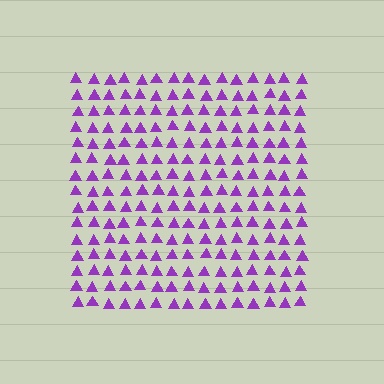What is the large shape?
The large shape is a square.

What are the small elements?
The small elements are triangles.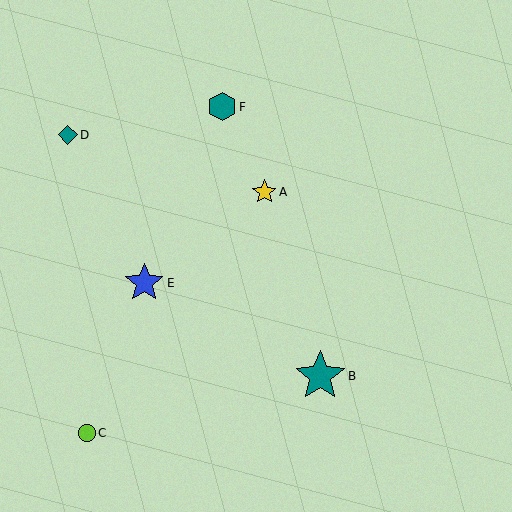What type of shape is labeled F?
Shape F is a teal hexagon.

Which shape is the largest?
The teal star (labeled B) is the largest.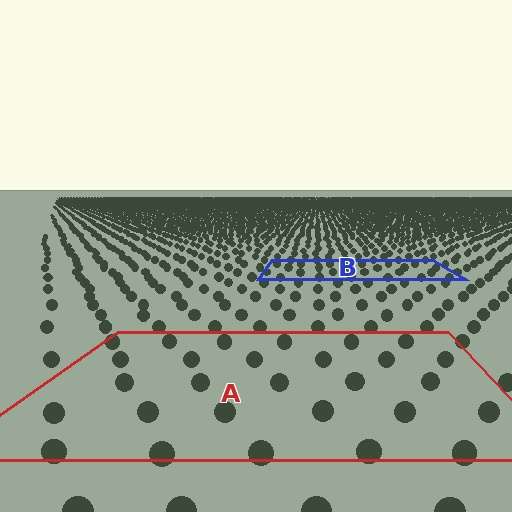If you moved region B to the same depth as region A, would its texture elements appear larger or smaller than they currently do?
They would appear larger. At a closer depth, the same texture elements are projected at a bigger on-screen size.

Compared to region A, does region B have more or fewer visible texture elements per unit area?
Region B has more texture elements per unit area — they are packed more densely because it is farther away.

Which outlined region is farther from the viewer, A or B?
Region B is farther from the viewer — the texture elements inside it appear smaller and more densely packed.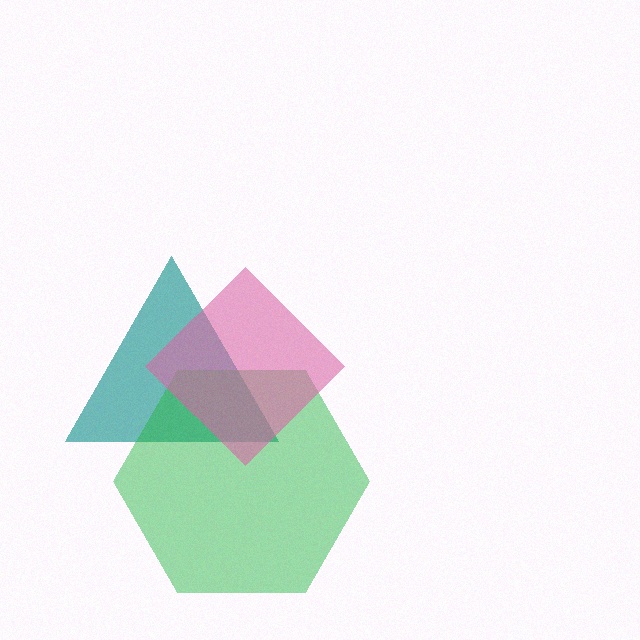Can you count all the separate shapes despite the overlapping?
Yes, there are 3 separate shapes.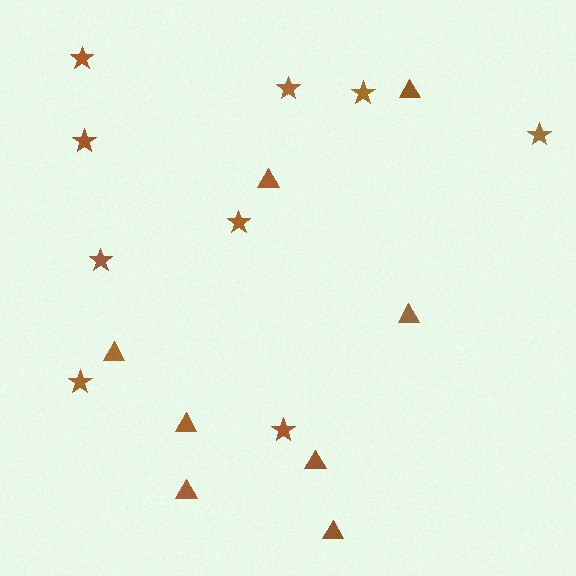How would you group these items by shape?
There are 2 groups: one group of stars (9) and one group of triangles (8).